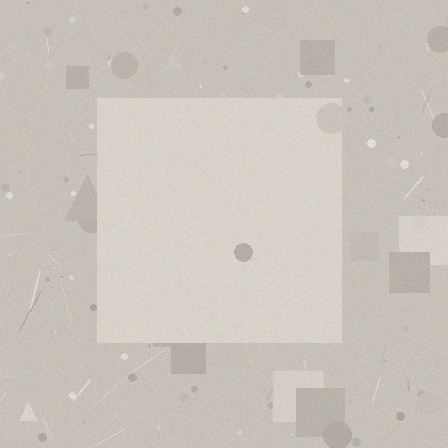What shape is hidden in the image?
A square is hidden in the image.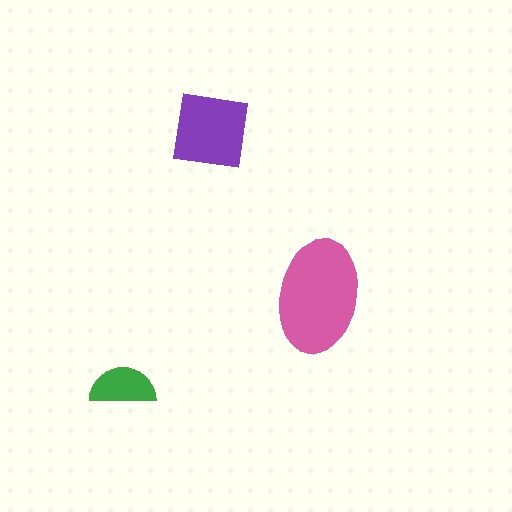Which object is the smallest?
The green semicircle.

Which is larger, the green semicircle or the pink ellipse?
The pink ellipse.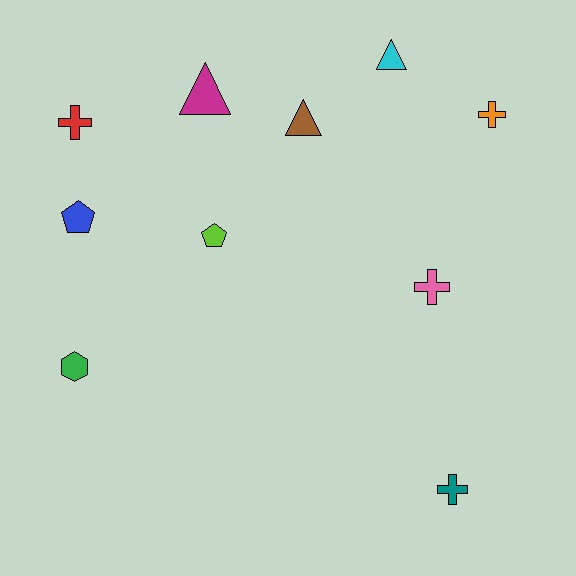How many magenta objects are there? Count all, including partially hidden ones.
There is 1 magenta object.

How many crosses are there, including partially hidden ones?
There are 4 crosses.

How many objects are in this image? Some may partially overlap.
There are 10 objects.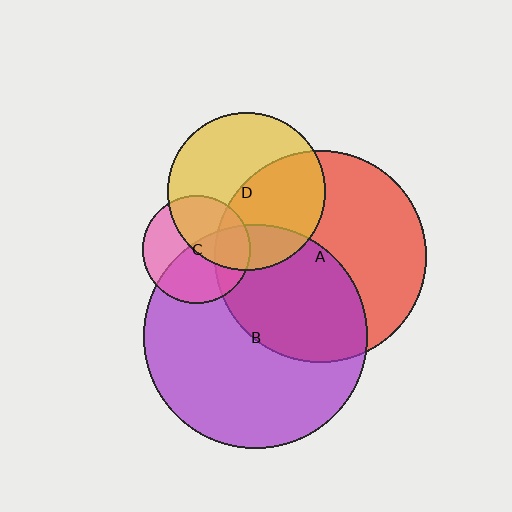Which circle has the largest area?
Circle B (purple).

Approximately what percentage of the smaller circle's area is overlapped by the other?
Approximately 45%.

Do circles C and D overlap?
Yes.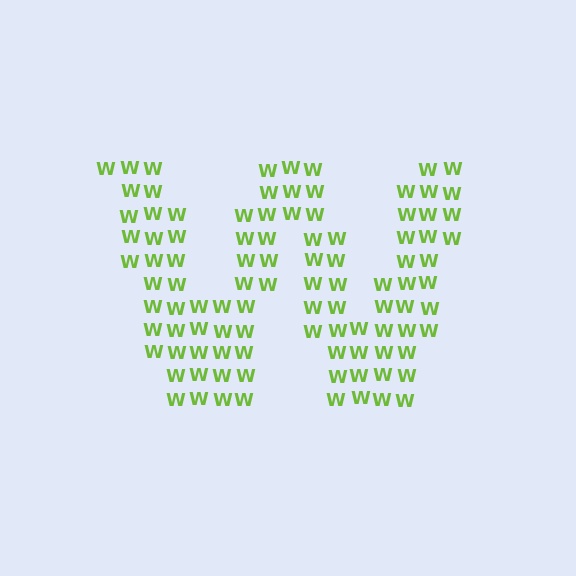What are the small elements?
The small elements are letter W's.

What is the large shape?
The large shape is the letter W.